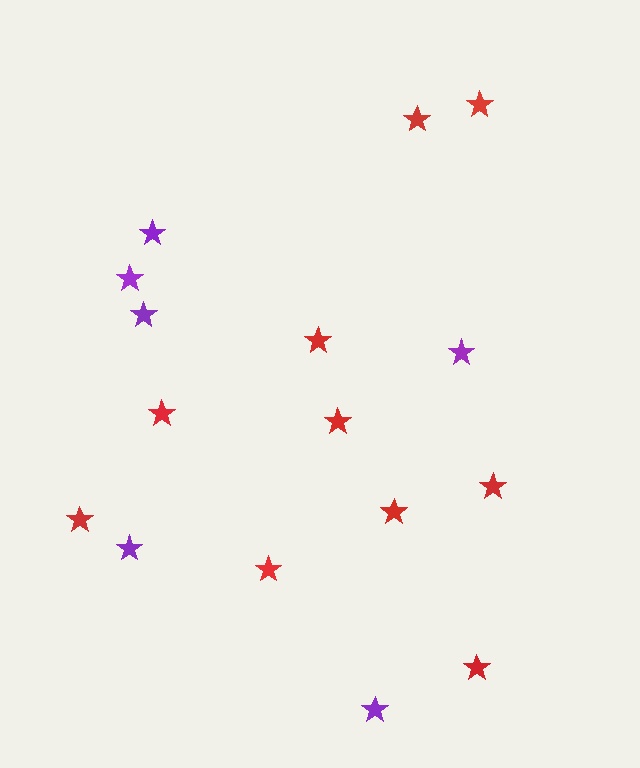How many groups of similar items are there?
There are 2 groups: one group of red stars (10) and one group of purple stars (6).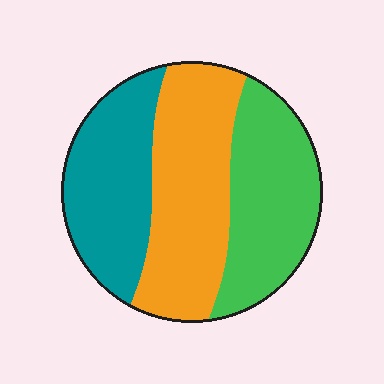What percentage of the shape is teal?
Teal covers 30% of the shape.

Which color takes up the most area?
Orange, at roughly 40%.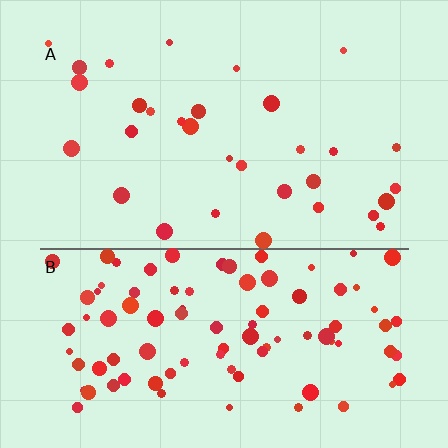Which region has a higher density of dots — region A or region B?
B (the bottom).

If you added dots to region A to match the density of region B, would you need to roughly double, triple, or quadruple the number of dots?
Approximately triple.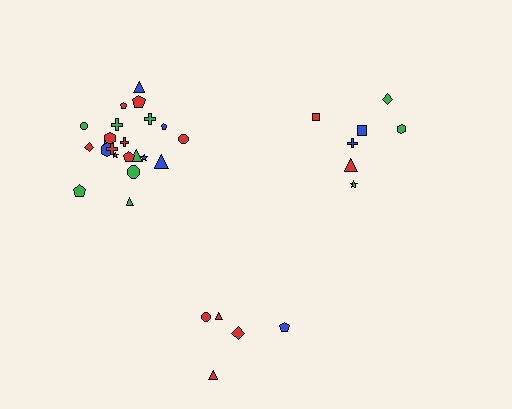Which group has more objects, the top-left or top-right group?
The top-left group.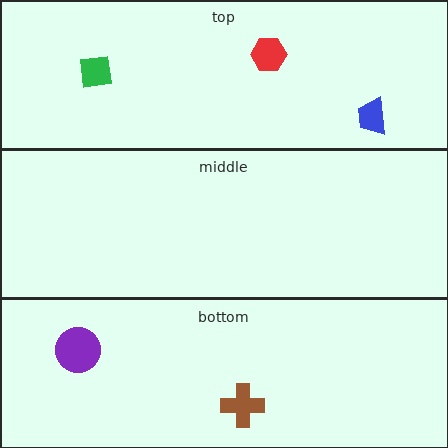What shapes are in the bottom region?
The brown cross, the purple circle.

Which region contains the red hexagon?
The top region.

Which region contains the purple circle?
The bottom region.